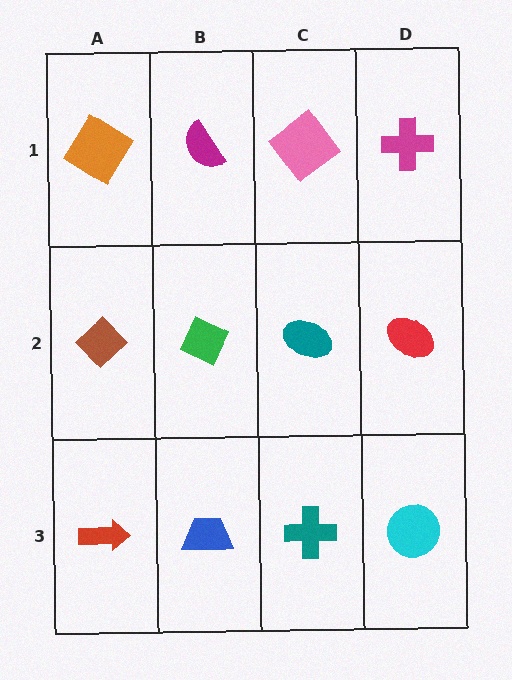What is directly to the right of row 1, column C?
A magenta cross.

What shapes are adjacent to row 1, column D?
A red ellipse (row 2, column D), a pink diamond (row 1, column C).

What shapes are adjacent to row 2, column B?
A magenta semicircle (row 1, column B), a blue trapezoid (row 3, column B), a brown diamond (row 2, column A), a teal ellipse (row 2, column C).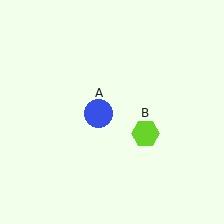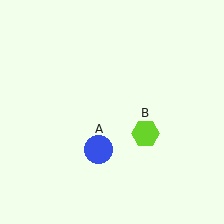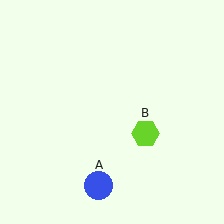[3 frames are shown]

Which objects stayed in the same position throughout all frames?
Lime hexagon (object B) remained stationary.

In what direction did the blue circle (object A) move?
The blue circle (object A) moved down.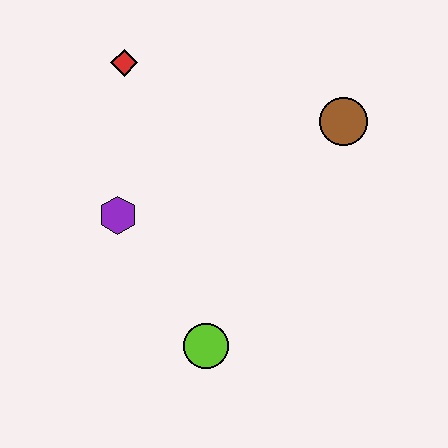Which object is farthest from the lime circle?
The red diamond is farthest from the lime circle.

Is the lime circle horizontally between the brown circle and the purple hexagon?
Yes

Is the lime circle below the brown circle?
Yes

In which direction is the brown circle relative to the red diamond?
The brown circle is to the right of the red diamond.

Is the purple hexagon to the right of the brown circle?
No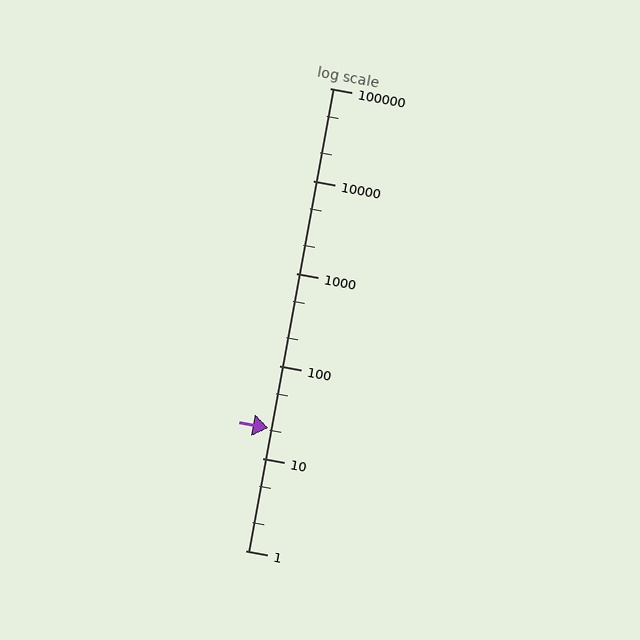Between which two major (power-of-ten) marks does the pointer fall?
The pointer is between 10 and 100.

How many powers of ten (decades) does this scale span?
The scale spans 5 decades, from 1 to 100000.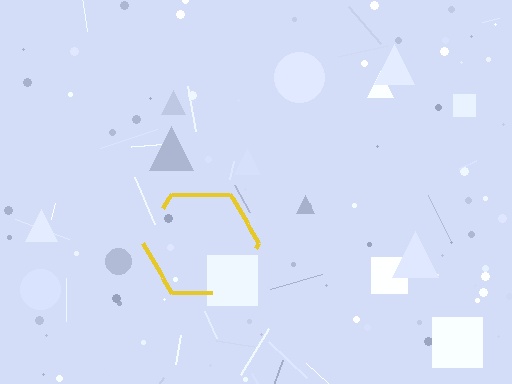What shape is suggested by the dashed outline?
The dashed outline suggests a hexagon.